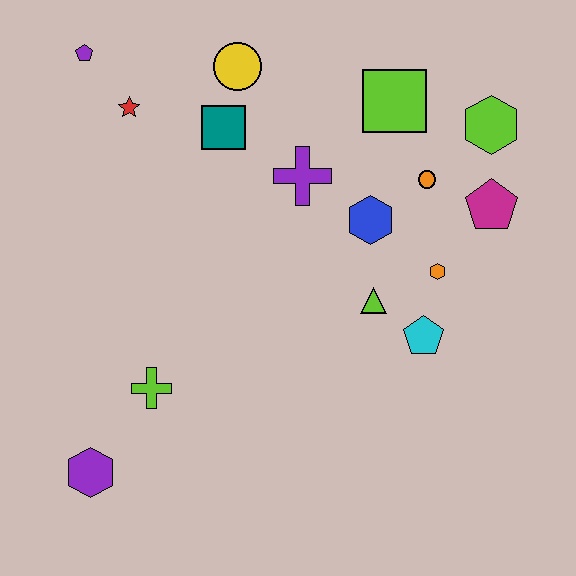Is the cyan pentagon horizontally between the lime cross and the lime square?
No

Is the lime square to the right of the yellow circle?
Yes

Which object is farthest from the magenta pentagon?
The purple hexagon is farthest from the magenta pentagon.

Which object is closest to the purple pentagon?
The red star is closest to the purple pentagon.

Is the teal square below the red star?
Yes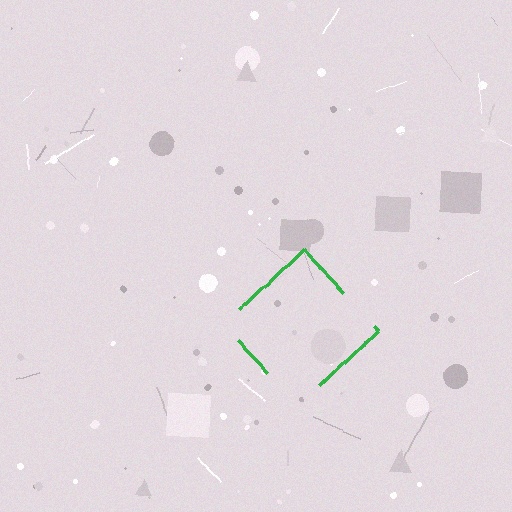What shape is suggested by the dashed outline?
The dashed outline suggests a diamond.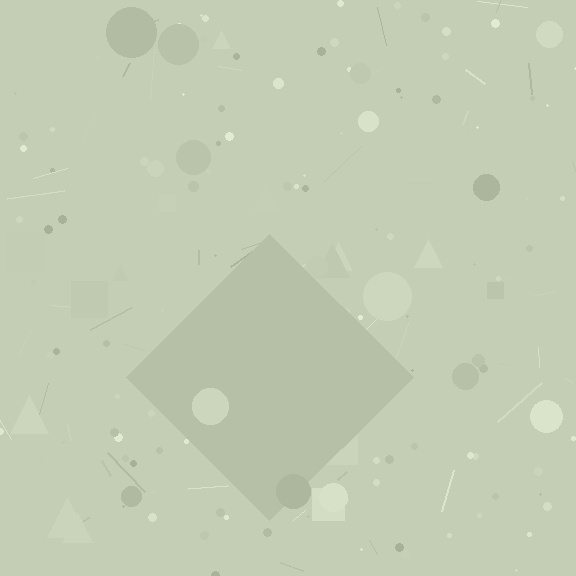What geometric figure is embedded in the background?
A diamond is embedded in the background.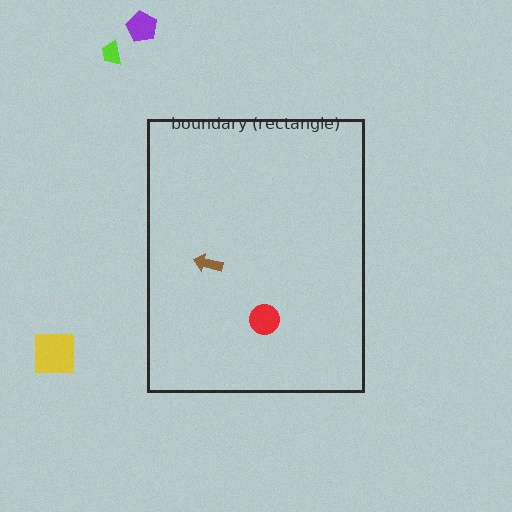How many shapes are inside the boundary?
2 inside, 3 outside.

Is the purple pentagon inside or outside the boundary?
Outside.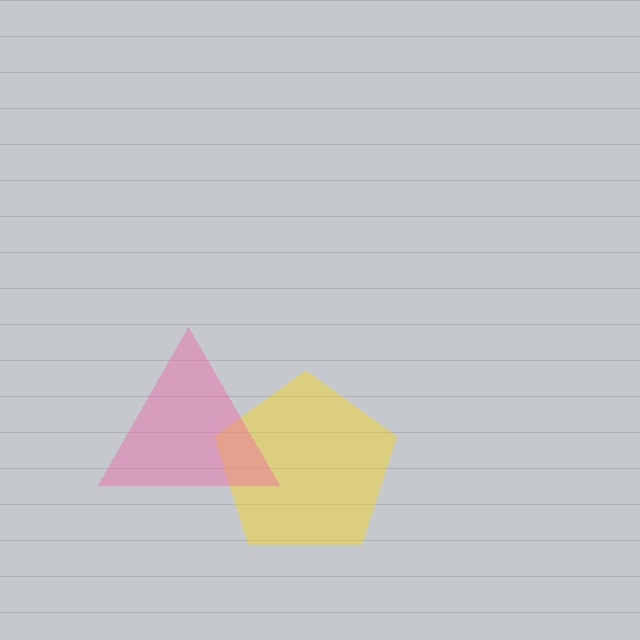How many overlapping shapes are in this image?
There are 2 overlapping shapes in the image.